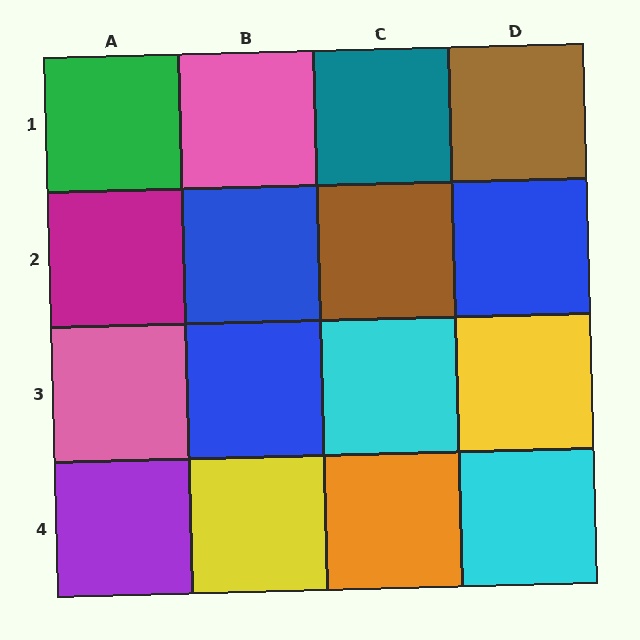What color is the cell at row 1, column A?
Green.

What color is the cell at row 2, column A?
Magenta.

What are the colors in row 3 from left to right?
Pink, blue, cyan, yellow.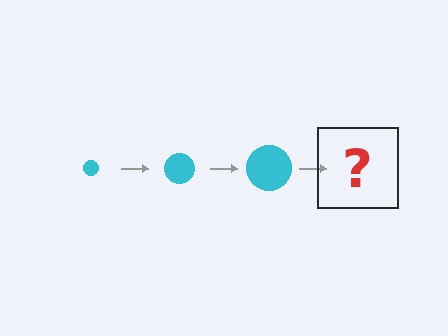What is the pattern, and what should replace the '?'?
The pattern is that the circle gets progressively larger each step. The '?' should be a cyan circle, larger than the previous one.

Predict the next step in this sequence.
The next step is a cyan circle, larger than the previous one.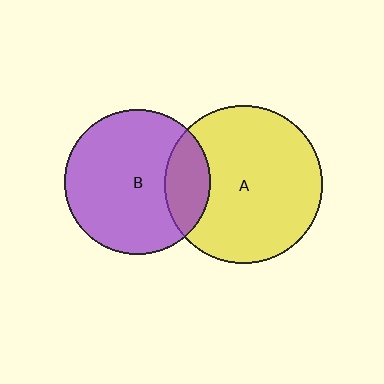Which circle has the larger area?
Circle A (yellow).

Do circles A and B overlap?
Yes.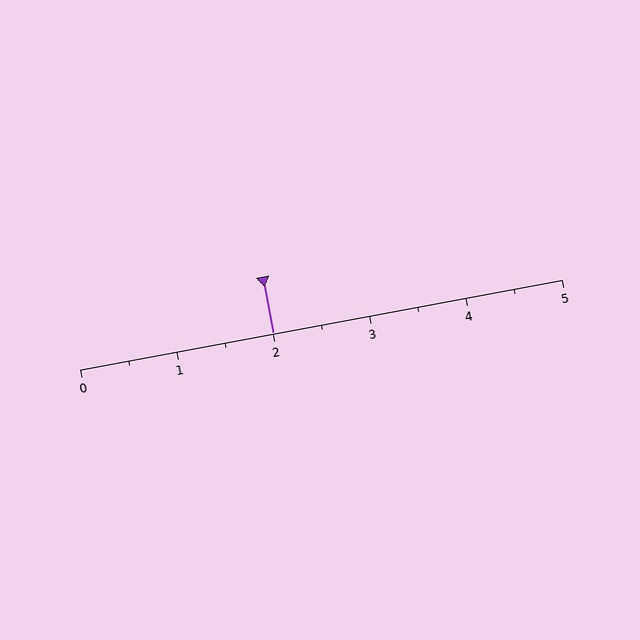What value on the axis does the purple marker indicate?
The marker indicates approximately 2.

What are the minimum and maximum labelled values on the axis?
The axis runs from 0 to 5.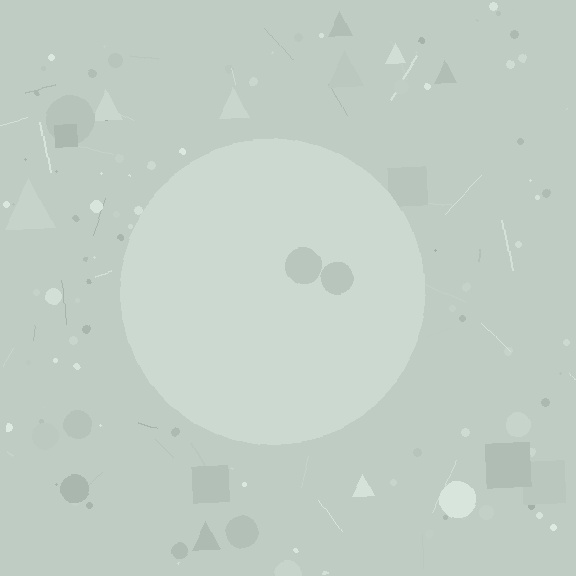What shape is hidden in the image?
A circle is hidden in the image.